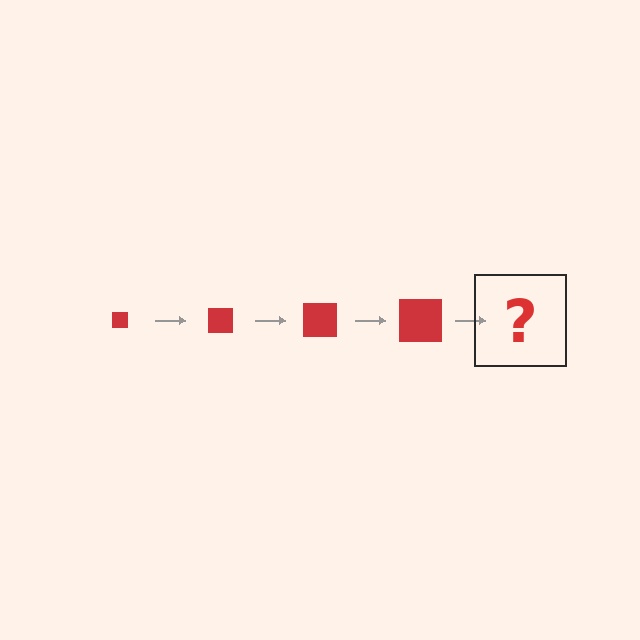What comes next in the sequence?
The next element should be a red square, larger than the previous one.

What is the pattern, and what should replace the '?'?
The pattern is that the square gets progressively larger each step. The '?' should be a red square, larger than the previous one.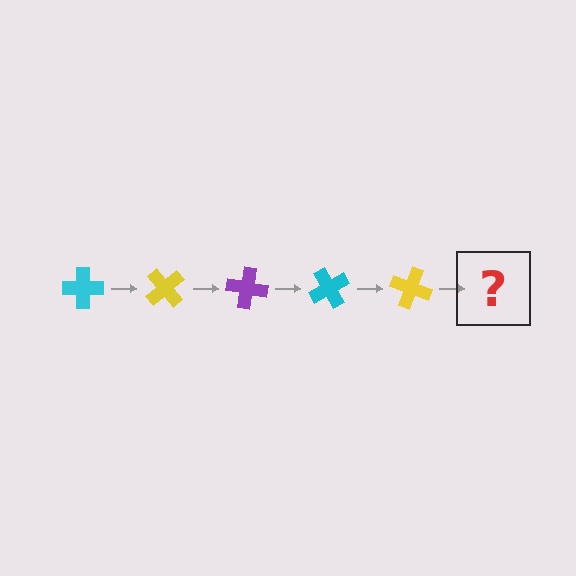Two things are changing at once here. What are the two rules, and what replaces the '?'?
The two rules are that it rotates 50 degrees each step and the color cycles through cyan, yellow, and purple. The '?' should be a purple cross, rotated 250 degrees from the start.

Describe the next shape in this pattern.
It should be a purple cross, rotated 250 degrees from the start.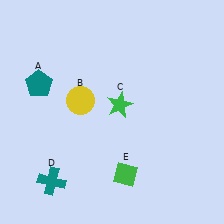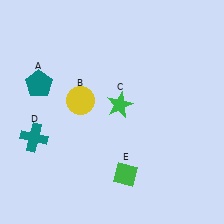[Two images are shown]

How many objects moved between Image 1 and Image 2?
1 object moved between the two images.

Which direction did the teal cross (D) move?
The teal cross (D) moved up.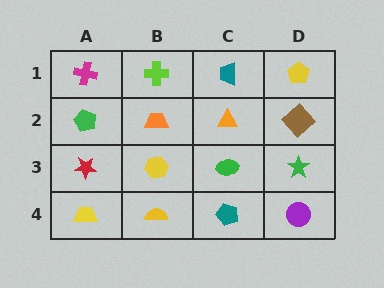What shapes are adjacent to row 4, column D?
A green star (row 3, column D), a teal pentagon (row 4, column C).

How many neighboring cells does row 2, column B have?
4.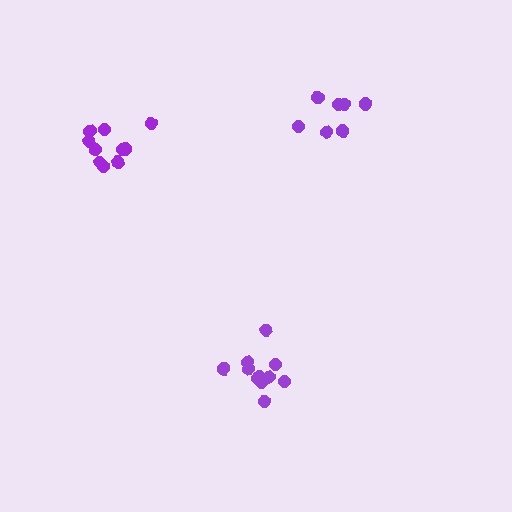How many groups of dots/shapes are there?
There are 3 groups.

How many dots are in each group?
Group 1: 11 dots, Group 2: 7 dots, Group 3: 10 dots (28 total).